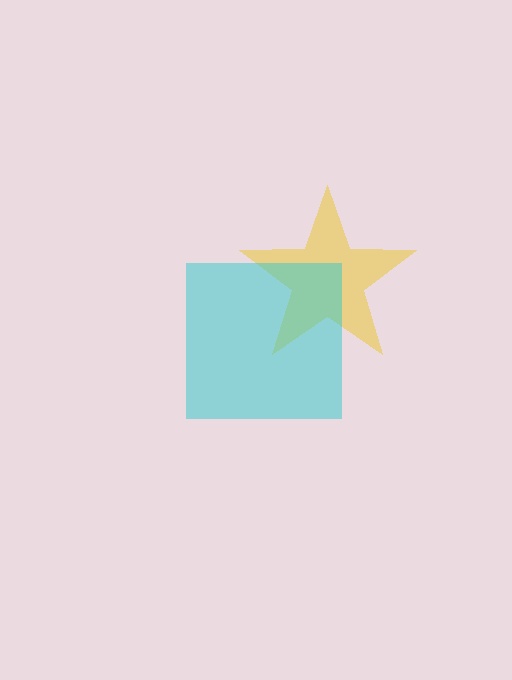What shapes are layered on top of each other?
The layered shapes are: a yellow star, a cyan square.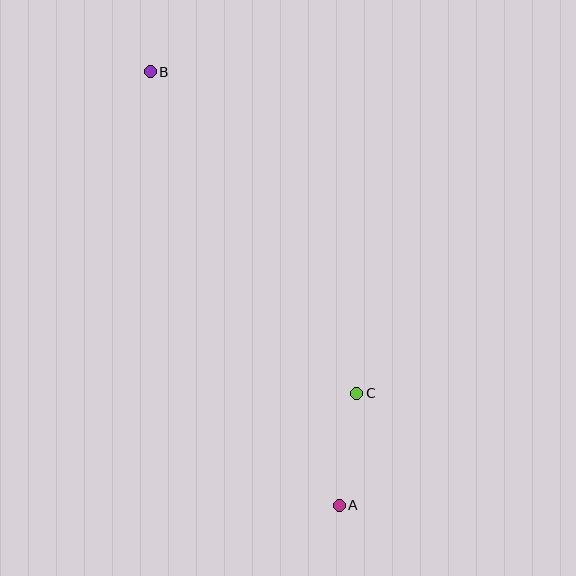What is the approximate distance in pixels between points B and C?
The distance between B and C is approximately 382 pixels.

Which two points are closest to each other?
Points A and C are closest to each other.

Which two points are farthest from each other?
Points A and B are farthest from each other.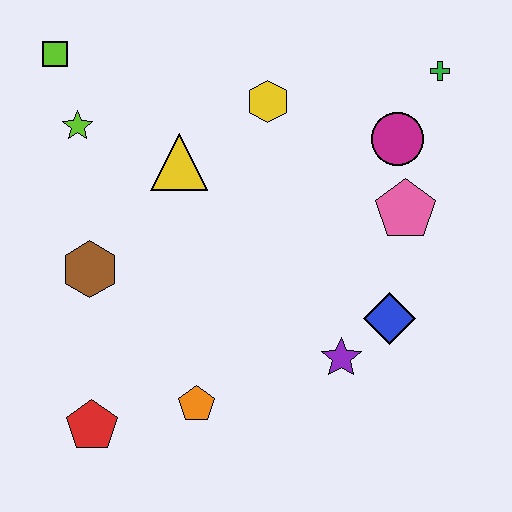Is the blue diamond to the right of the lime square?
Yes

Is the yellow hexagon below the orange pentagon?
No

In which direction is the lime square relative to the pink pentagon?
The lime square is to the left of the pink pentagon.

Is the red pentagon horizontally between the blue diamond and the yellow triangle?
No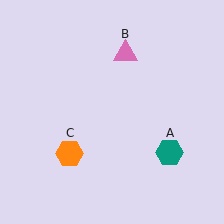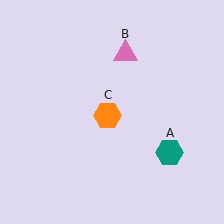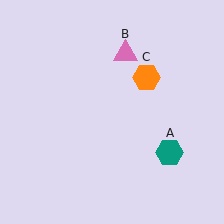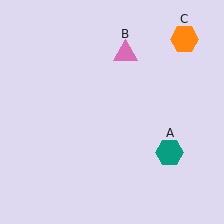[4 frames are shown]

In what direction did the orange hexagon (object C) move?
The orange hexagon (object C) moved up and to the right.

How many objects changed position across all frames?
1 object changed position: orange hexagon (object C).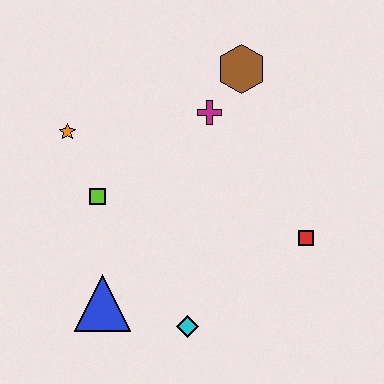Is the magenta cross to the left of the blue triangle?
No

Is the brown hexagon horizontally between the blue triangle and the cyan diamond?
No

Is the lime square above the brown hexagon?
No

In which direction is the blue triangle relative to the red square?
The blue triangle is to the left of the red square.